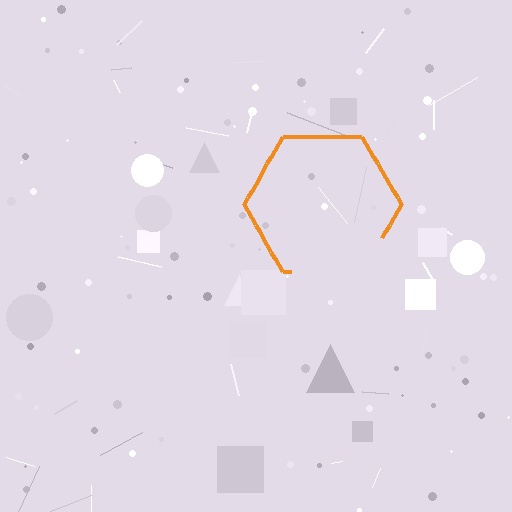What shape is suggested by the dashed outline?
The dashed outline suggests a hexagon.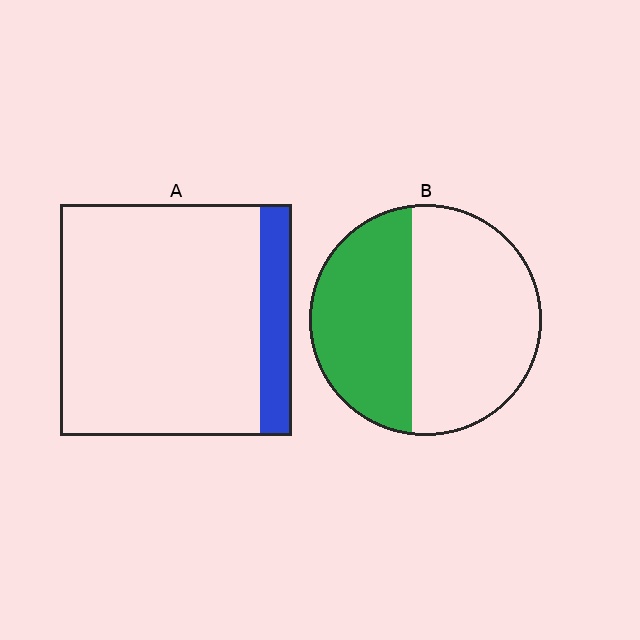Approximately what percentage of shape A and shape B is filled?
A is approximately 15% and B is approximately 45%.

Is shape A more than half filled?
No.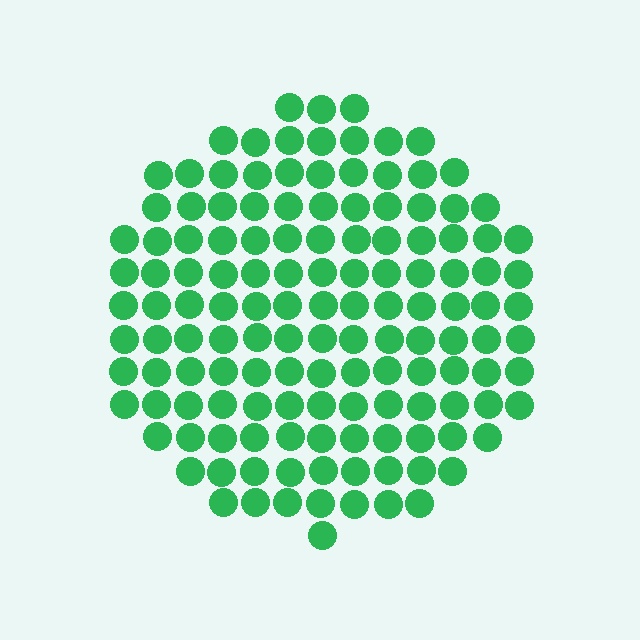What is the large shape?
The large shape is a circle.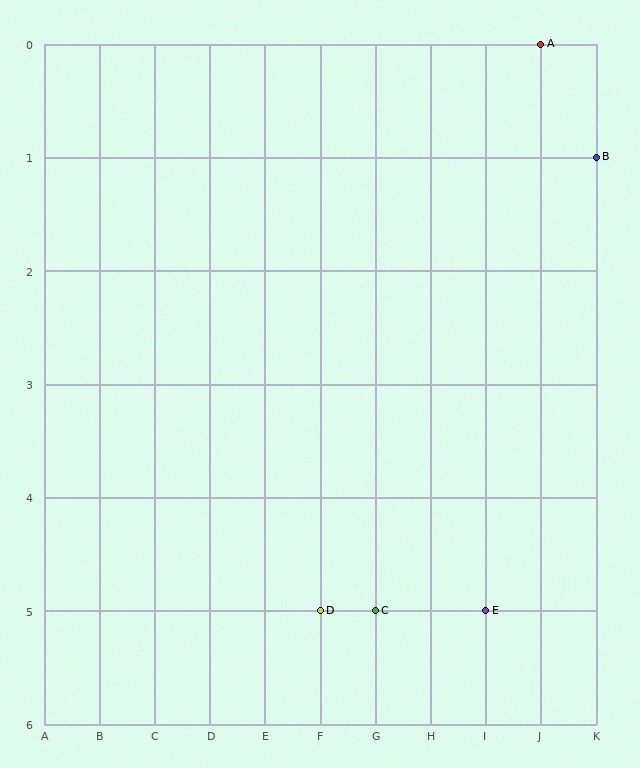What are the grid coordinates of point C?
Point C is at grid coordinates (G, 5).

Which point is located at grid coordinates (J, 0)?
Point A is at (J, 0).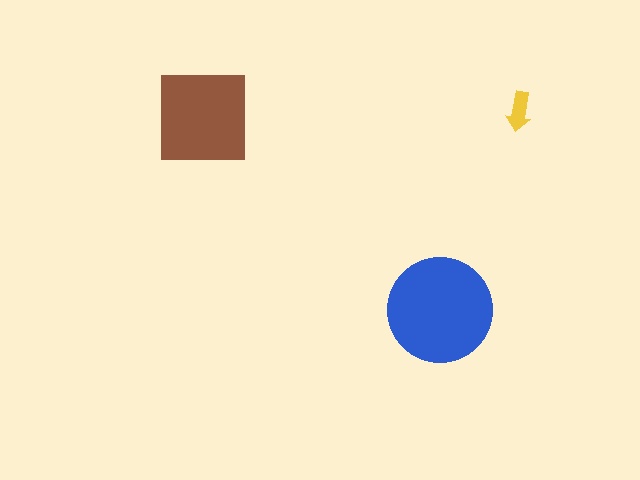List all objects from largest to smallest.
The blue circle, the brown square, the yellow arrow.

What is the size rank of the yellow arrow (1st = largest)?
3rd.